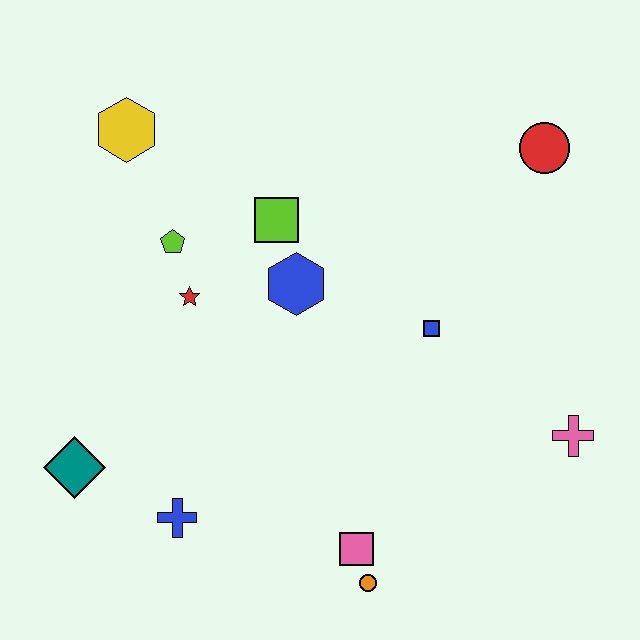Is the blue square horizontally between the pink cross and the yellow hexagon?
Yes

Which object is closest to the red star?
The lime pentagon is closest to the red star.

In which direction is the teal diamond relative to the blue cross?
The teal diamond is to the left of the blue cross.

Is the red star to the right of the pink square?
No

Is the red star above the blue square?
Yes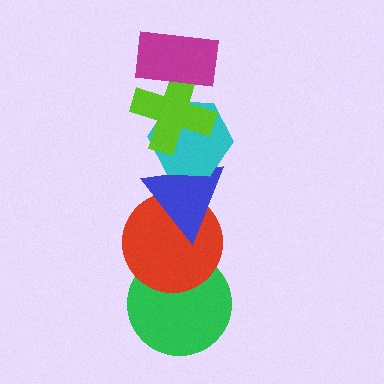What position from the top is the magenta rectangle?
The magenta rectangle is 1st from the top.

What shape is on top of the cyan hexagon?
The lime cross is on top of the cyan hexagon.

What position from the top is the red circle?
The red circle is 5th from the top.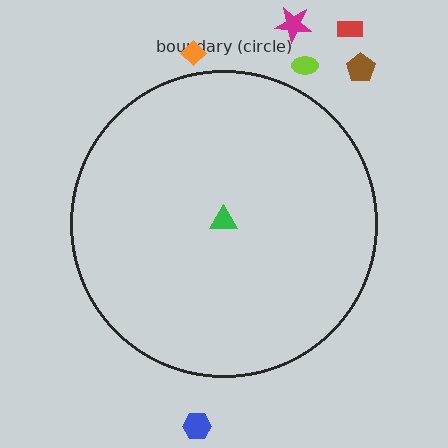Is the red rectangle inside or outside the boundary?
Outside.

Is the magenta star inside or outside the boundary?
Outside.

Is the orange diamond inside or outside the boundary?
Outside.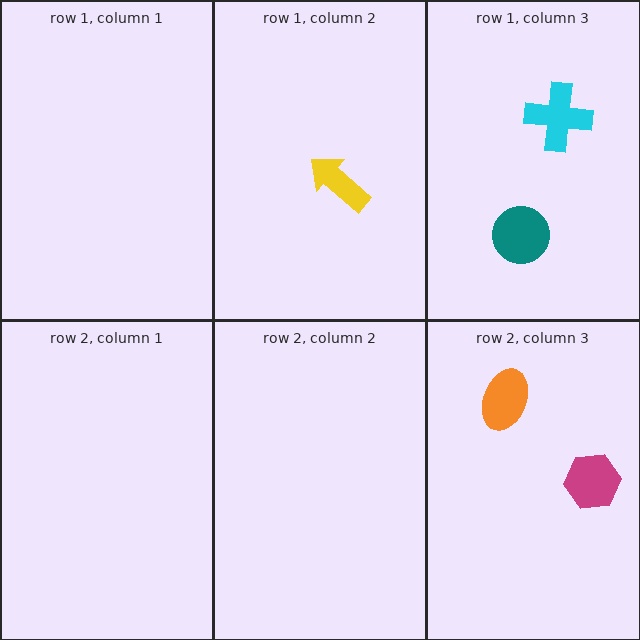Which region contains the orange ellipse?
The row 2, column 3 region.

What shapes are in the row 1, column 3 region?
The cyan cross, the teal circle.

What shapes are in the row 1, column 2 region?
The yellow arrow.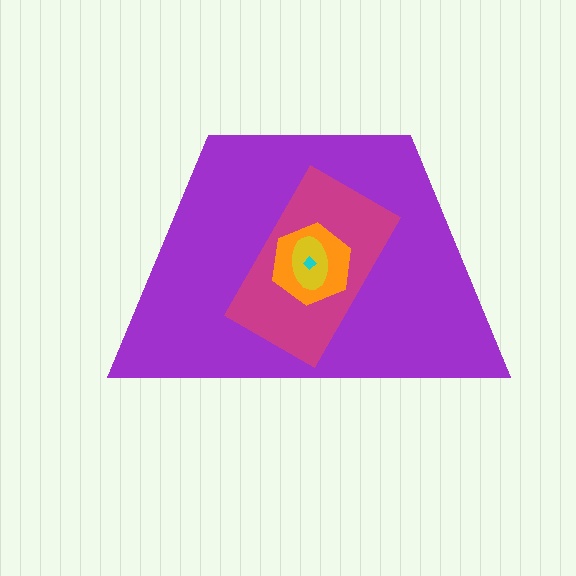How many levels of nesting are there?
5.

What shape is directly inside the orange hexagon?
The yellow ellipse.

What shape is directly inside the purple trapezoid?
The magenta rectangle.